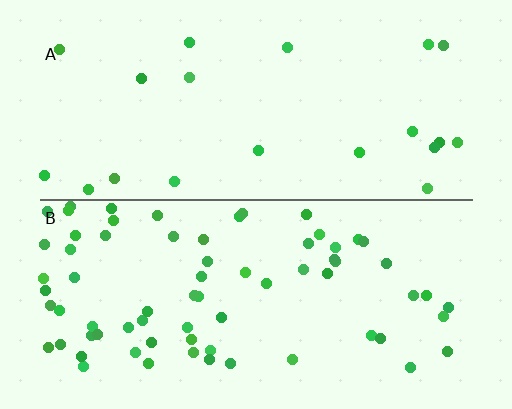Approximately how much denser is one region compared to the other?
Approximately 3.4× — region B over region A.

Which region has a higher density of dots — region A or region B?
B (the bottom).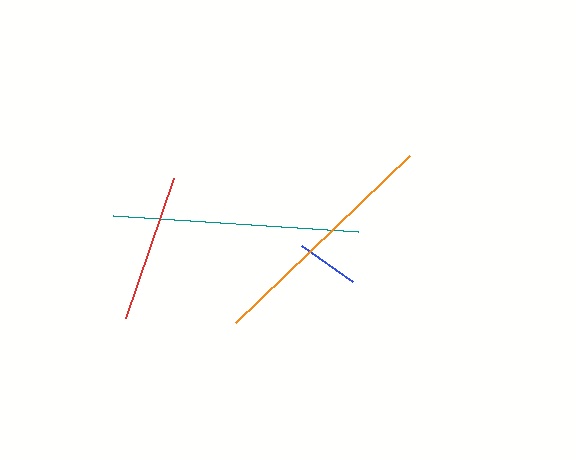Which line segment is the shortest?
The blue line is the shortest at approximately 62 pixels.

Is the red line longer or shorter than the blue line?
The red line is longer than the blue line.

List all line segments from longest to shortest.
From longest to shortest: teal, orange, red, blue.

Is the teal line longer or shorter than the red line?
The teal line is longer than the red line.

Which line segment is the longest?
The teal line is the longest at approximately 245 pixels.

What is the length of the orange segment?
The orange segment is approximately 241 pixels long.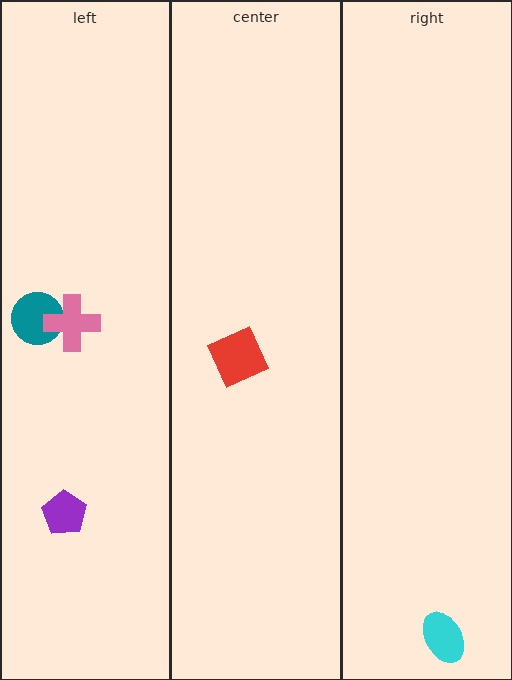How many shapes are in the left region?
3.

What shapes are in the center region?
The red square.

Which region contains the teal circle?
The left region.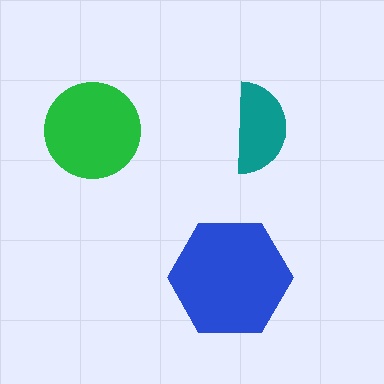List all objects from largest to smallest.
The blue hexagon, the green circle, the teal semicircle.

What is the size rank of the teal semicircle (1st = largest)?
3rd.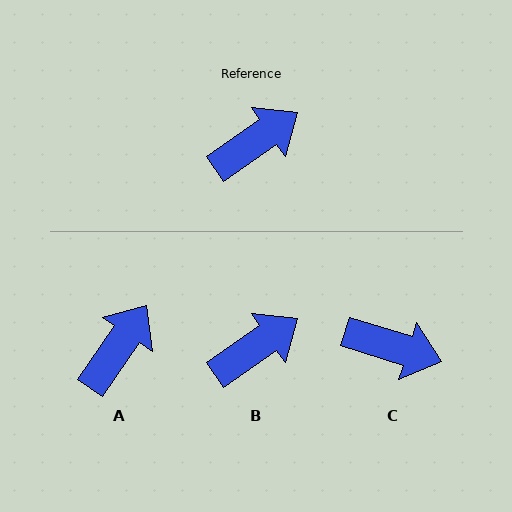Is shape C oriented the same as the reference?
No, it is off by about 52 degrees.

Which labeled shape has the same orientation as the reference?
B.